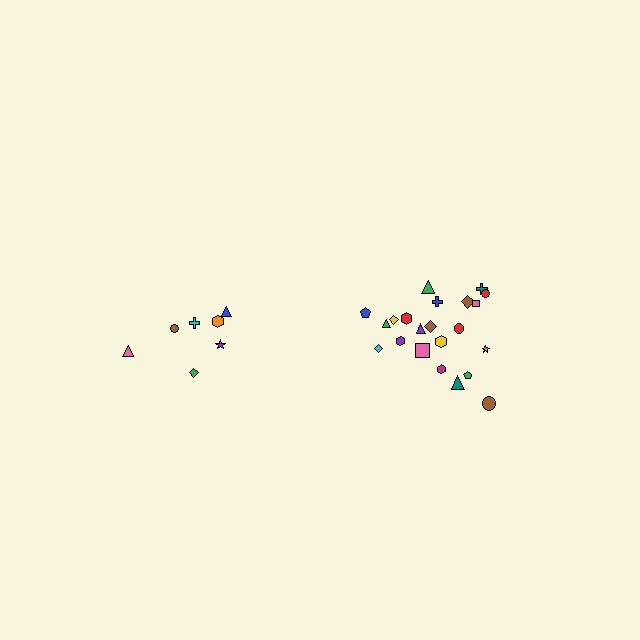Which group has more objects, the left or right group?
The right group.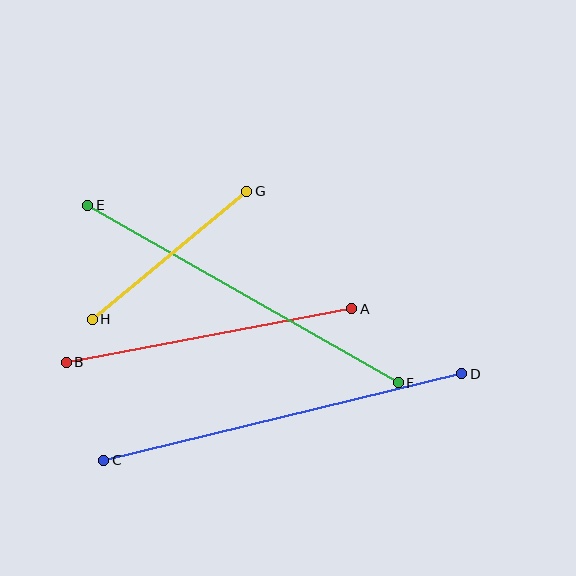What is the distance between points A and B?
The distance is approximately 291 pixels.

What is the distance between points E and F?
The distance is approximately 358 pixels.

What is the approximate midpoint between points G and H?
The midpoint is at approximately (169, 255) pixels.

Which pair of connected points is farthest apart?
Points C and D are farthest apart.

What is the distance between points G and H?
The distance is approximately 201 pixels.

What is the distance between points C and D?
The distance is approximately 368 pixels.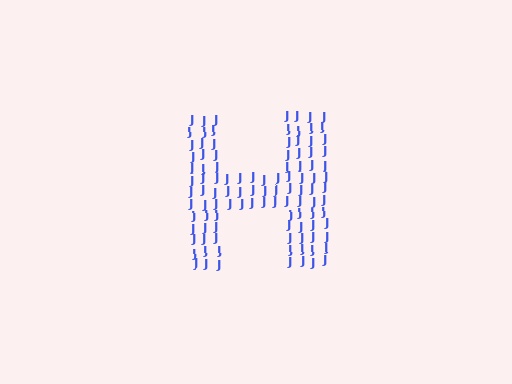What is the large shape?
The large shape is the letter H.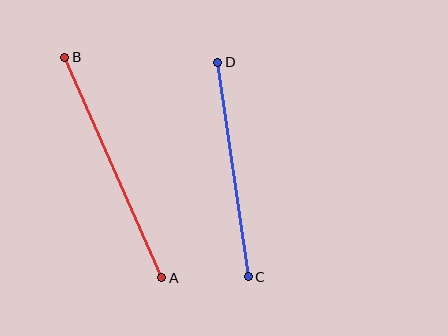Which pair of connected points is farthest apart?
Points A and B are farthest apart.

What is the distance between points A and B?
The distance is approximately 241 pixels.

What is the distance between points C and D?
The distance is approximately 217 pixels.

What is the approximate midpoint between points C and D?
The midpoint is at approximately (233, 169) pixels.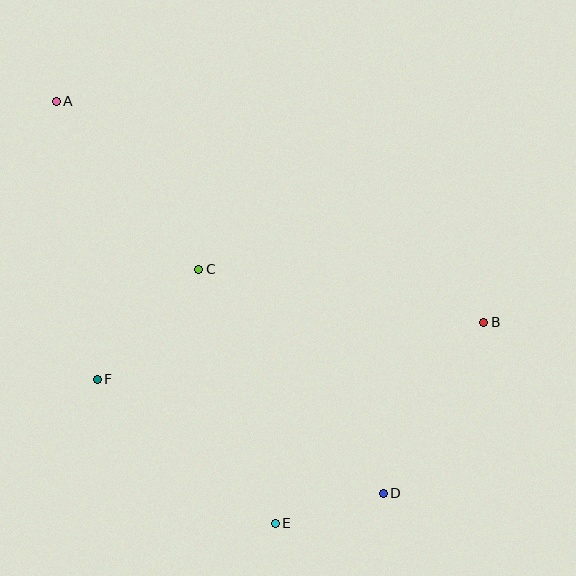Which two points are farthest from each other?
Points A and D are farthest from each other.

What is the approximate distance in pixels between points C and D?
The distance between C and D is approximately 290 pixels.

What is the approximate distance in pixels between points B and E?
The distance between B and E is approximately 290 pixels.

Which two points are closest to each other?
Points D and E are closest to each other.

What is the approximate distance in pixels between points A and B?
The distance between A and B is approximately 481 pixels.